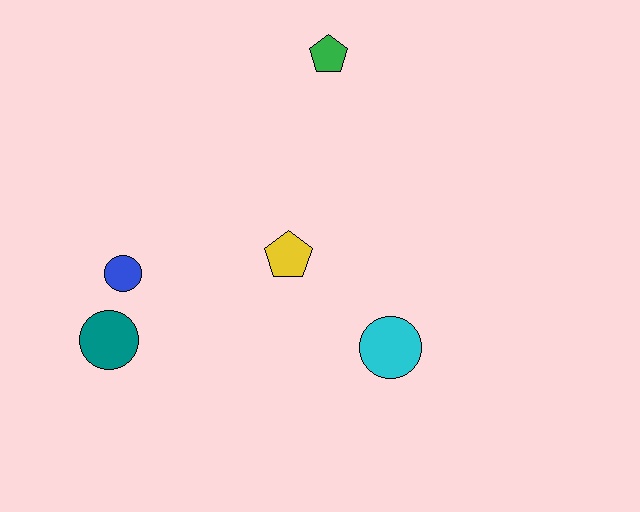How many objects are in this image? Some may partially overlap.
There are 5 objects.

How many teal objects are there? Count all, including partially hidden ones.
There is 1 teal object.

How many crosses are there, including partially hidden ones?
There are no crosses.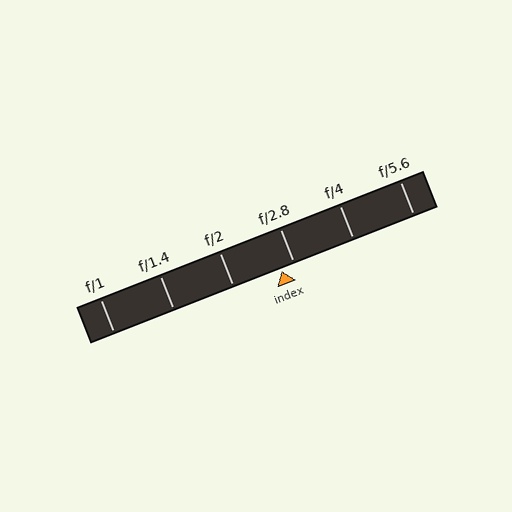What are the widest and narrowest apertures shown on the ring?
The widest aperture shown is f/1 and the narrowest is f/5.6.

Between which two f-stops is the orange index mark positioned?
The index mark is between f/2 and f/2.8.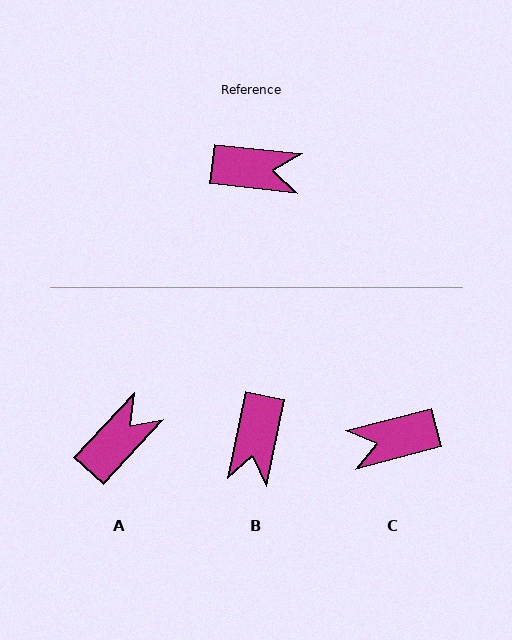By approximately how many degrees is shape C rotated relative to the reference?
Approximately 159 degrees clockwise.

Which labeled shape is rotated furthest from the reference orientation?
C, about 159 degrees away.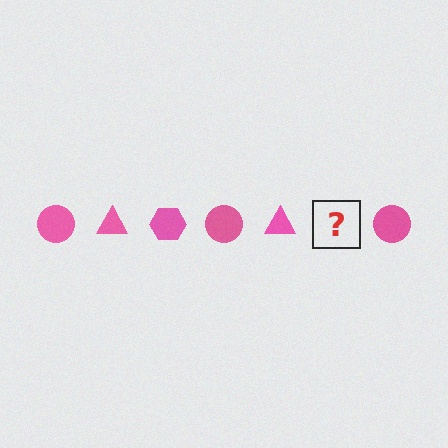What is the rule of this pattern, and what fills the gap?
The rule is that the pattern cycles through circle, triangle, hexagon shapes in pink. The gap should be filled with a pink hexagon.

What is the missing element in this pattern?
The missing element is a pink hexagon.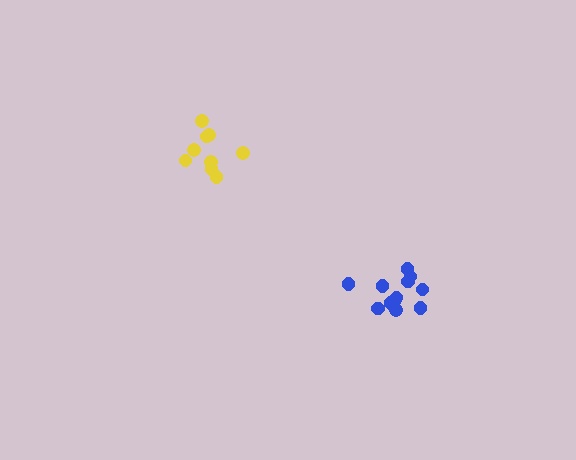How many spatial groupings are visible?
There are 2 spatial groupings.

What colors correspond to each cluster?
The clusters are colored: blue, yellow.